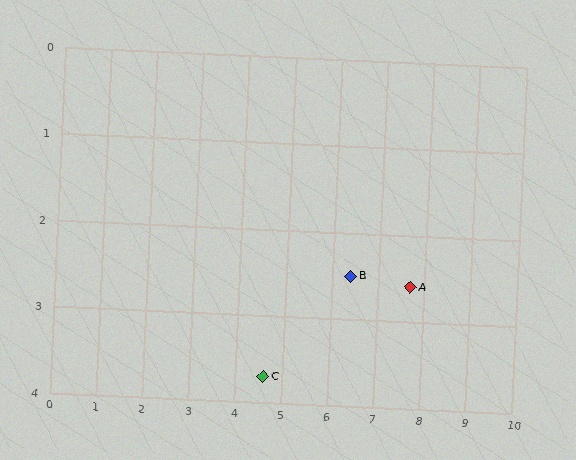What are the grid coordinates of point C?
Point C is at approximately (4.6, 3.7).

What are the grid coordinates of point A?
Point A is at approximately (7.7, 2.6).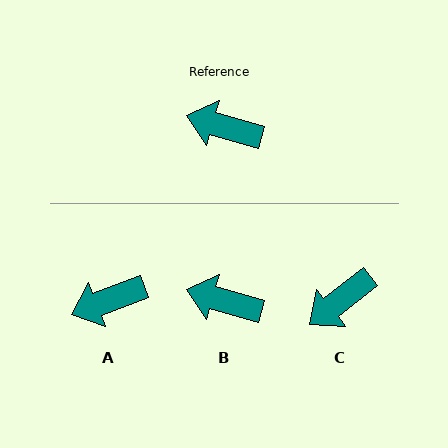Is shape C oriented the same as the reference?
No, it is off by about 55 degrees.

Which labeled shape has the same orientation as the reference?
B.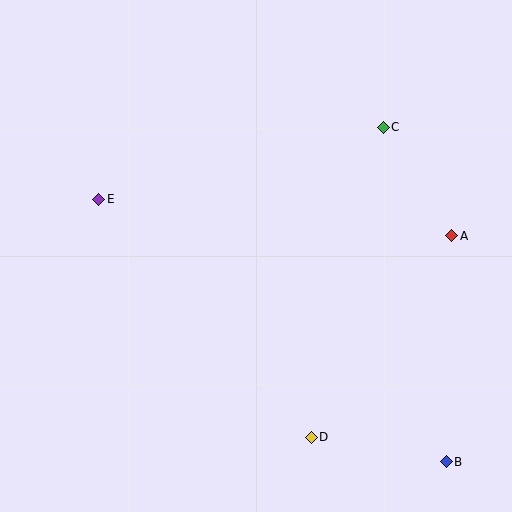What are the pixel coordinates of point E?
Point E is at (99, 199).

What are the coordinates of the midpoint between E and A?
The midpoint between E and A is at (275, 217).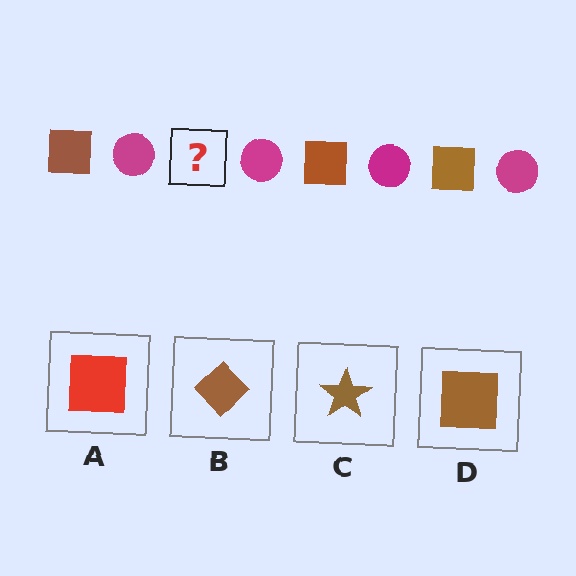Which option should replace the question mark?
Option D.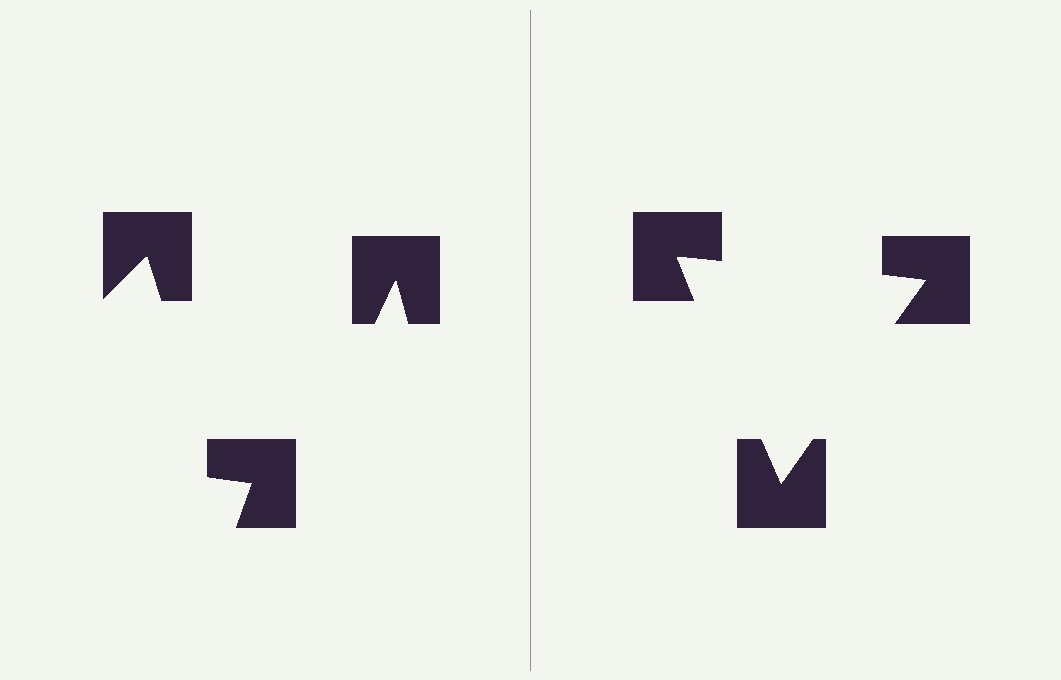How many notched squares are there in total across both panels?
6 — 3 on each side.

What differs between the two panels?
The notched squares are positioned identically on both sides; only the wedge orientations differ. On the right they align to a triangle; on the left they are misaligned.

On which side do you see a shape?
An illusory triangle appears on the right side. On the left side the wedge cuts are rotated, so no coherent shape forms.